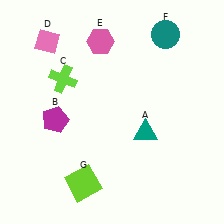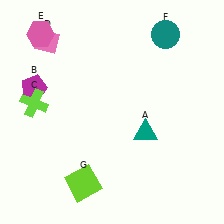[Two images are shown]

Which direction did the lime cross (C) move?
The lime cross (C) moved left.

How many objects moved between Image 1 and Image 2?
3 objects moved between the two images.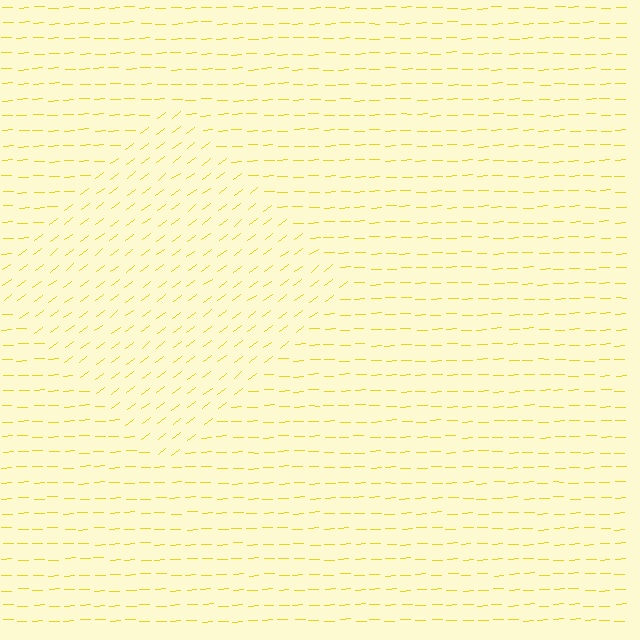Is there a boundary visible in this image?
Yes, there is a texture boundary formed by a change in line orientation.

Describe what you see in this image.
The image is filled with small yellow line segments. A diamond region in the image has lines oriented differently from the surrounding lines, creating a visible texture boundary.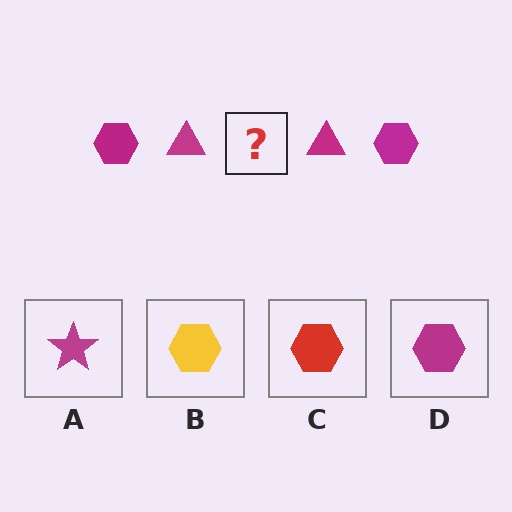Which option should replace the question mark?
Option D.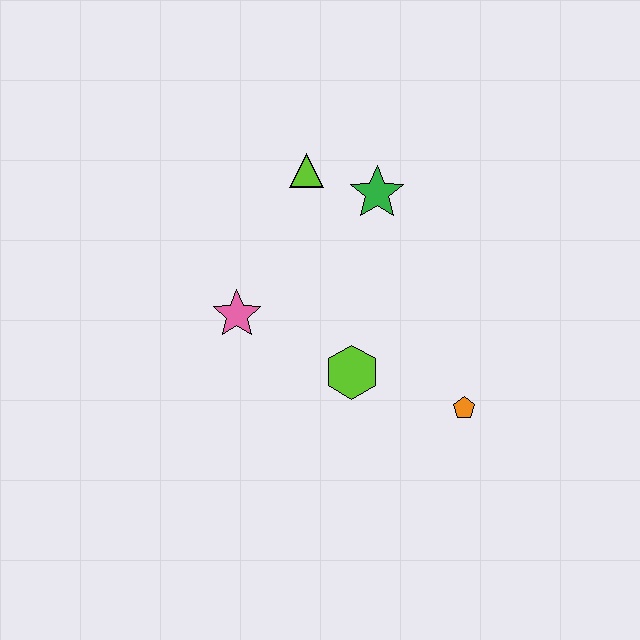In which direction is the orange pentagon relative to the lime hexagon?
The orange pentagon is to the right of the lime hexagon.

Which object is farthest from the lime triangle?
The orange pentagon is farthest from the lime triangle.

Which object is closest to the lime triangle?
The green star is closest to the lime triangle.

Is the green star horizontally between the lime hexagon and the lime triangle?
No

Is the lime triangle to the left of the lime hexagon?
Yes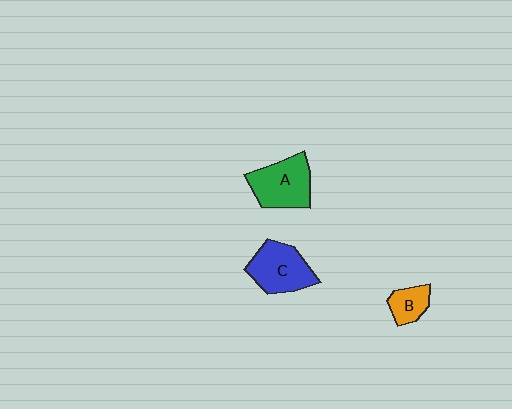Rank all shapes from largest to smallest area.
From largest to smallest: A (green), C (blue), B (orange).